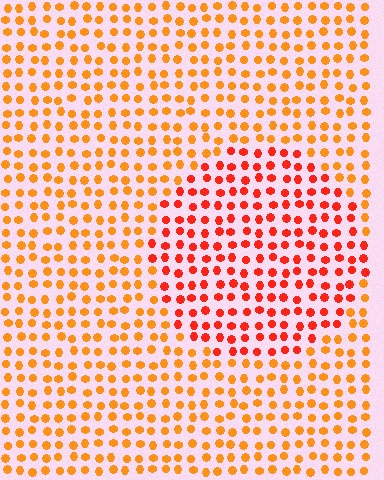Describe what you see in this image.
The image is filled with small orange elements in a uniform arrangement. A circle-shaped region is visible where the elements are tinted to a slightly different hue, forming a subtle color boundary.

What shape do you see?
I see a circle.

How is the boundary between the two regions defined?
The boundary is defined purely by a slight shift in hue (about 29 degrees). Spacing, size, and orientation are identical on both sides.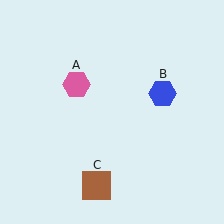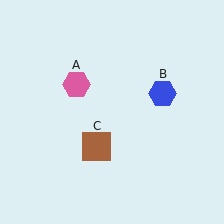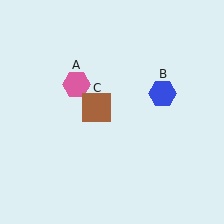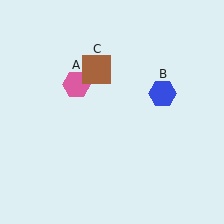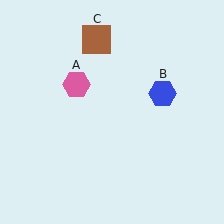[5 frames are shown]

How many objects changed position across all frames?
1 object changed position: brown square (object C).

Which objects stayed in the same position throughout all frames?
Pink hexagon (object A) and blue hexagon (object B) remained stationary.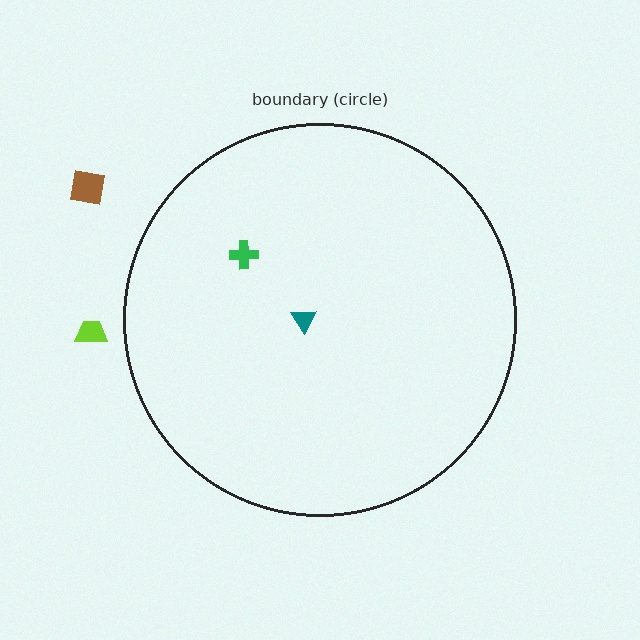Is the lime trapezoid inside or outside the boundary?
Outside.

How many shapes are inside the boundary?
2 inside, 2 outside.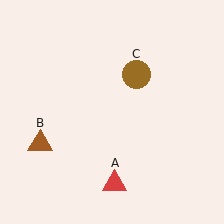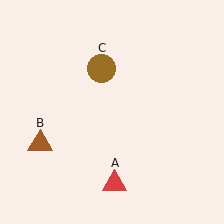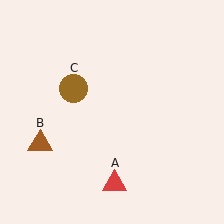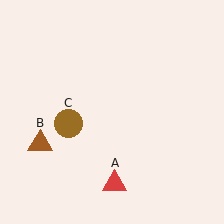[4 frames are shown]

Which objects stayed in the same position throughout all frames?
Red triangle (object A) and brown triangle (object B) remained stationary.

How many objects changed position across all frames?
1 object changed position: brown circle (object C).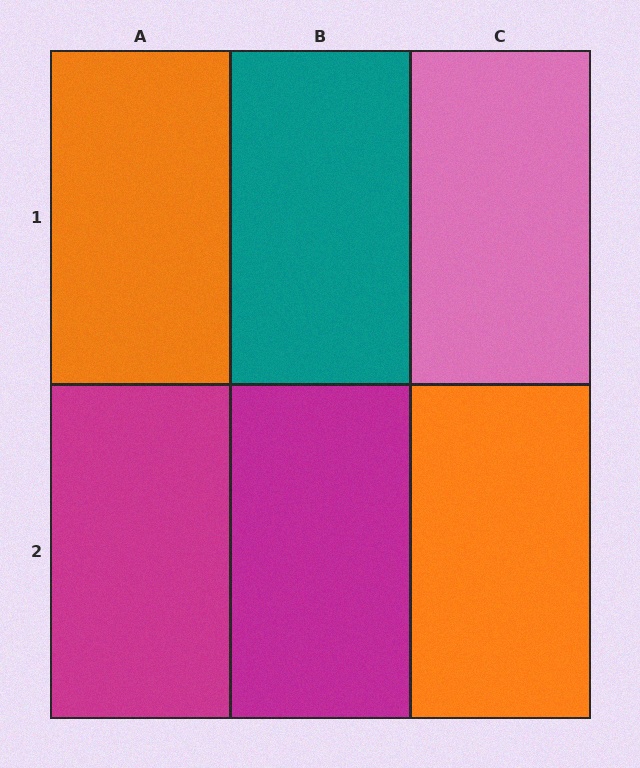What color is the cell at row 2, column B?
Magenta.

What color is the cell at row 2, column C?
Orange.